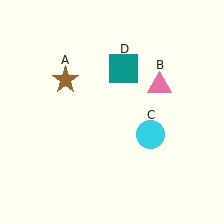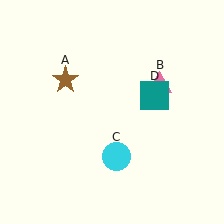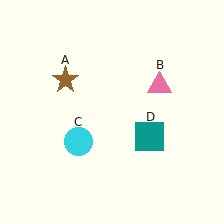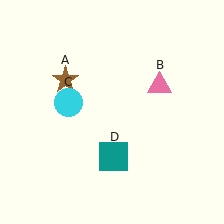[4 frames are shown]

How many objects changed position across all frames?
2 objects changed position: cyan circle (object C), teal square (object D).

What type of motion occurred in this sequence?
The cyan circle (object C), teal square (object D) rotated clockwise around the center of the scene.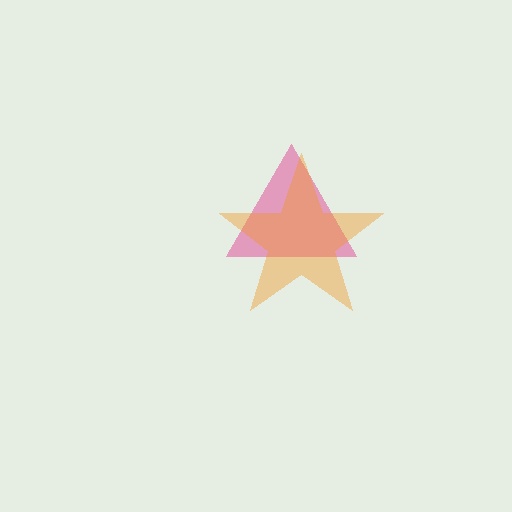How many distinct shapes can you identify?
There are 2 distinct shapes: a pink triangle, an orange star.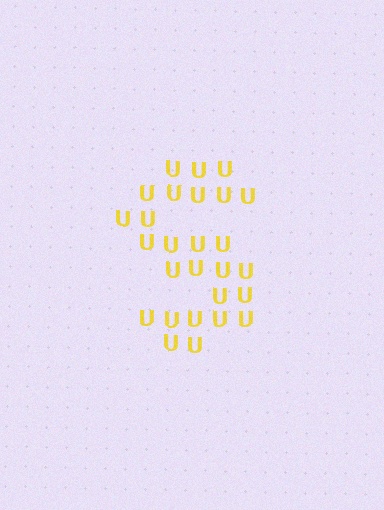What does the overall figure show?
The overall figure shows the letter S.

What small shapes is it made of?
It is made of small letter U's.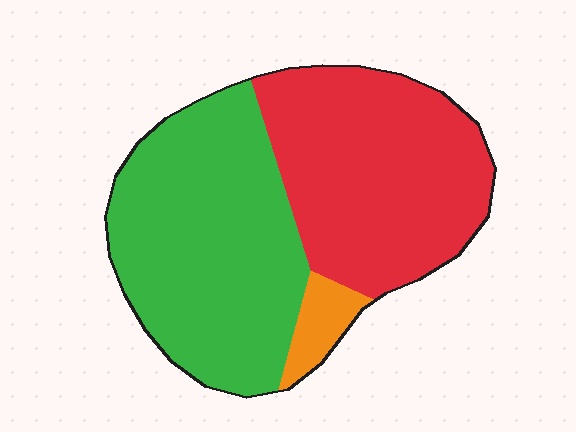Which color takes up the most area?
Green, at roughly 50%.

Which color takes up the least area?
Orange, at roughly 5%.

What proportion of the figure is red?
Red covers roughly 45% of the figure.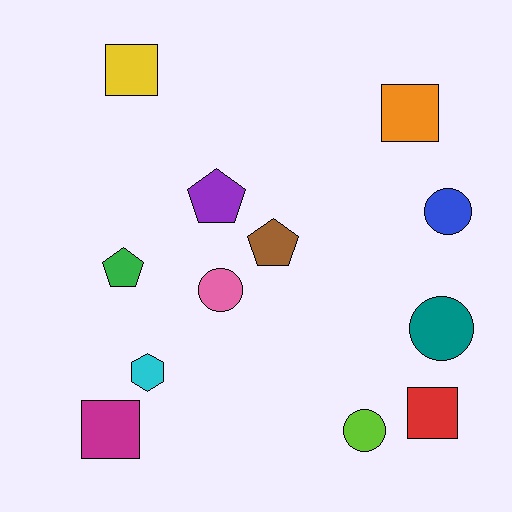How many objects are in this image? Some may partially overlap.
There are 12 objects.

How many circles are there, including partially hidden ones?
There are 4 circles.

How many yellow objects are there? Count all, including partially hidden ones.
There is 1 yellow object.